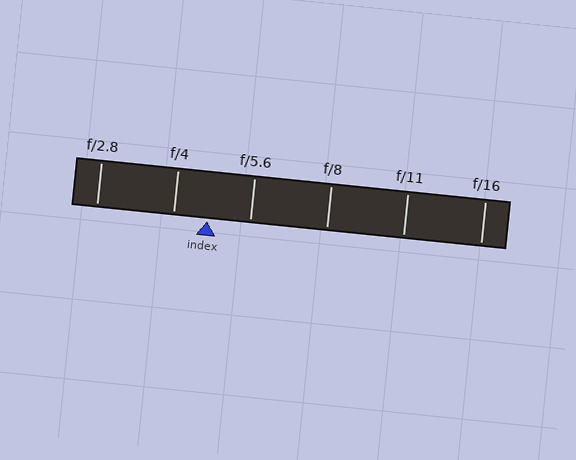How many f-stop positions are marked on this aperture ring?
There are 6 f-stop positions marked.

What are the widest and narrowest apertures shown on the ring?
The widest aperture shown is f/2.8 and the narrowest is f/16.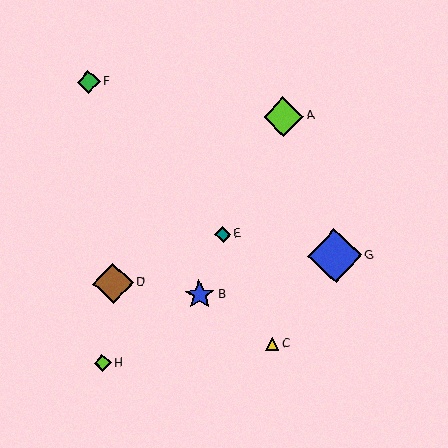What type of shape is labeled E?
Shape E is a teal diamond.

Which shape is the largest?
The blue diamond (labeled G) is the largest.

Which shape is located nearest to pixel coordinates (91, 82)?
The green diamond (labeled F) at (89, 82) is nearest to that location.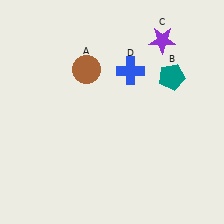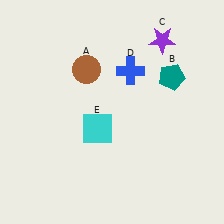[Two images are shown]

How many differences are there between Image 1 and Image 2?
There is 1 difference between the two images.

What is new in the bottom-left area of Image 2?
A cyan square (E) was added in the bottom-left area of Image 2.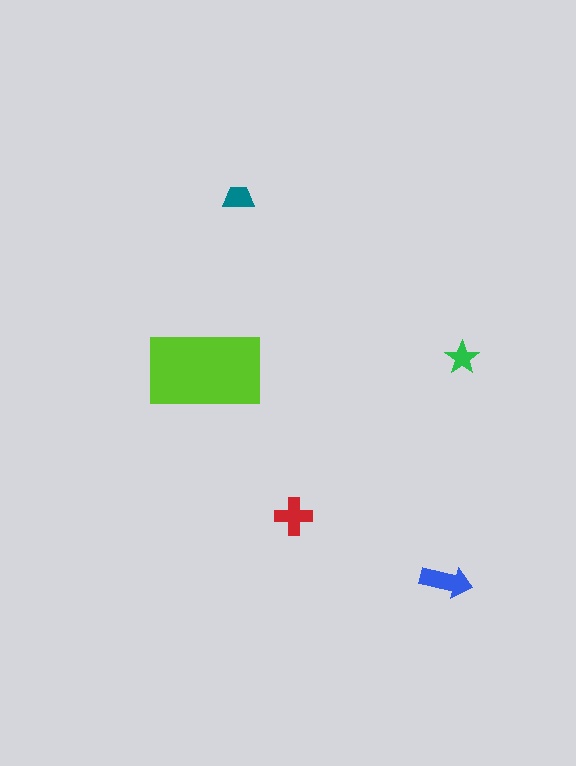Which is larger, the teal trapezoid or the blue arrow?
The blue arrow.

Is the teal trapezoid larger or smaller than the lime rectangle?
Smaller.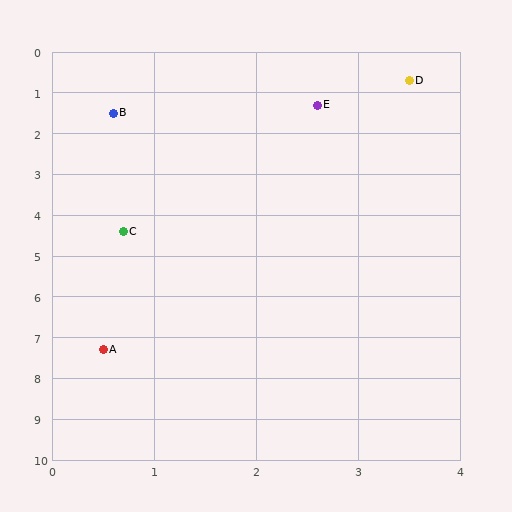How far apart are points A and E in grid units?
Points A and E are about 6.4 grid units apart.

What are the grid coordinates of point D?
Point D is at approximately (3.5, 0.7).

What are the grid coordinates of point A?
Point A is at approximately (0.5, 7.3).